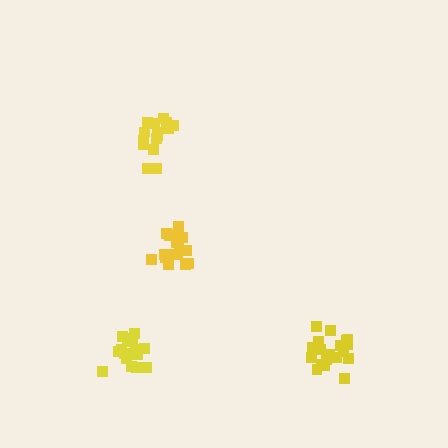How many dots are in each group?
Group 1: 15 dots, Group 2: 18 dots, Group 3: 19 dots, Group 4: 16 dots (68 total).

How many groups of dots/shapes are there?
There are 4 groups.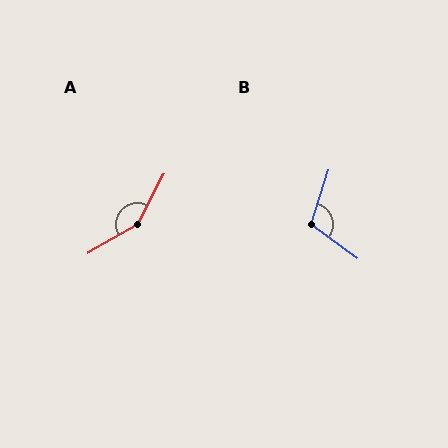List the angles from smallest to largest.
B (108°), A (149°).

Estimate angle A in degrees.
Approximately 149 degrees.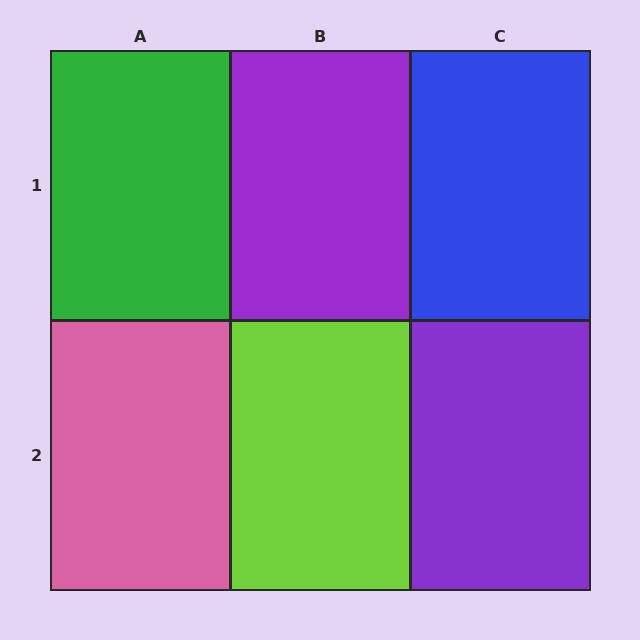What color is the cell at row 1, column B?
Purple.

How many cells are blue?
1 cell is blue.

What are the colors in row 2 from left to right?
Pink, lime, purple.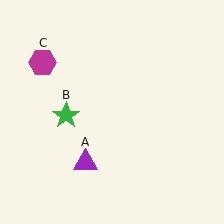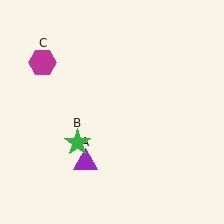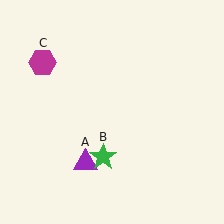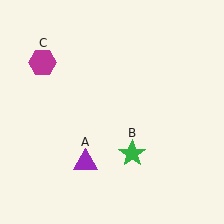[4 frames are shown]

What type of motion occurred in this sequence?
The green star (object B) rotated counterclockwise around the center of the scene.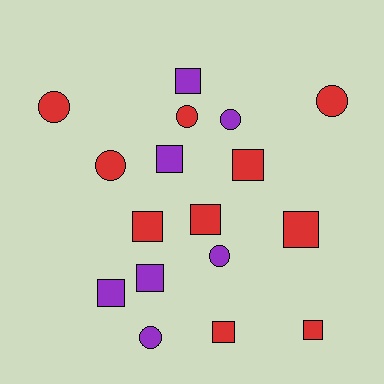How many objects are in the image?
There are 17 objects.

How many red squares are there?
There are 6 red squares.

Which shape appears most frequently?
Square, with 10 objects.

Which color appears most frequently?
Red, with 10 objects.